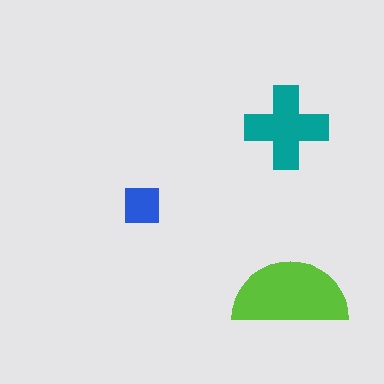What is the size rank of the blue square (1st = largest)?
3rd.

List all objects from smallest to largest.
The blue square, the teal cross, the lime semicircle.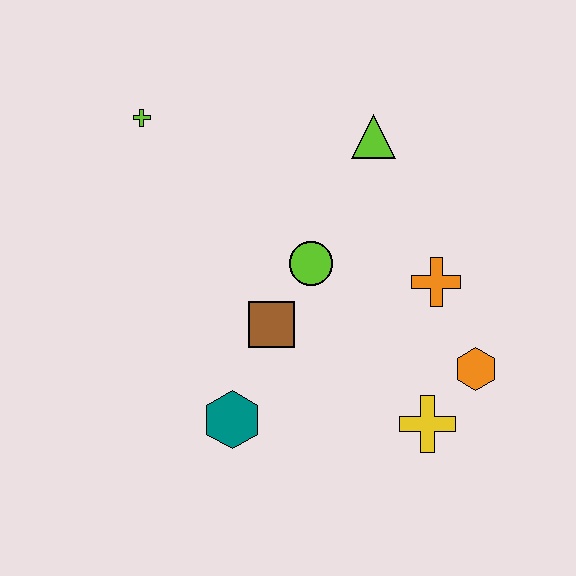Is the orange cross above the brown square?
Yes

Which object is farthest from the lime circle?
The lime cross is farthest from the lime circle.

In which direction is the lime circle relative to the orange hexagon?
The lime circle is to the left of the orange hexagon.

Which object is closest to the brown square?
The lime circle is closest to the brown square.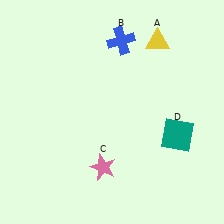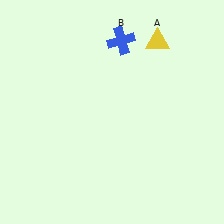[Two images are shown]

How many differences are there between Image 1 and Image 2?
There are 2 differences between the two images.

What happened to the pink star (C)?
The pink star (C) was removed in Image 2. It was in the bottom-left area of Image 1.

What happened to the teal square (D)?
The teal square (D) was removed in Image 2. It was in the bottom-right area of Image 1.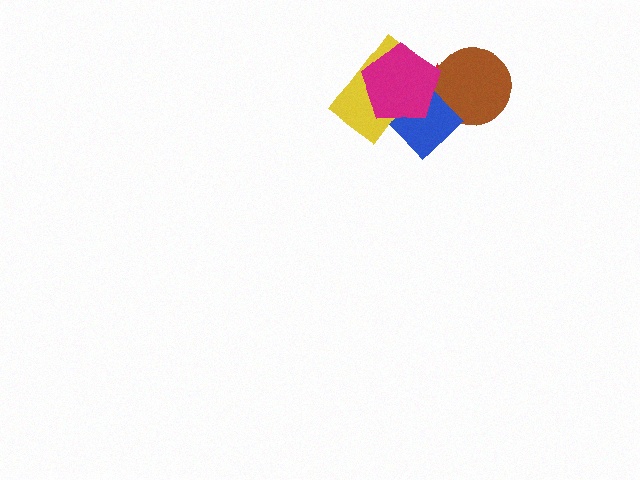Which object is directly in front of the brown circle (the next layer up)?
The blue diamond is directly in front of the brown circle.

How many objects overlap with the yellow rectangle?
3 objects overlap with the yellow rectangle.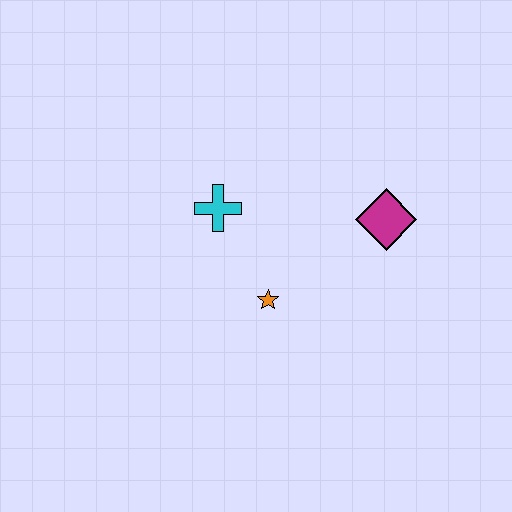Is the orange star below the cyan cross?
Yes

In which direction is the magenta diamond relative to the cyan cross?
The magenta diamond is to the right of the cyan cross.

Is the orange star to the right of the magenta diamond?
No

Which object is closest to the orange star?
The cyan cross is closest to the orange star.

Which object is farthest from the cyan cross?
The magenta diamond is farthest from the cyan cross.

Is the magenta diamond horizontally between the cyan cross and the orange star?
No